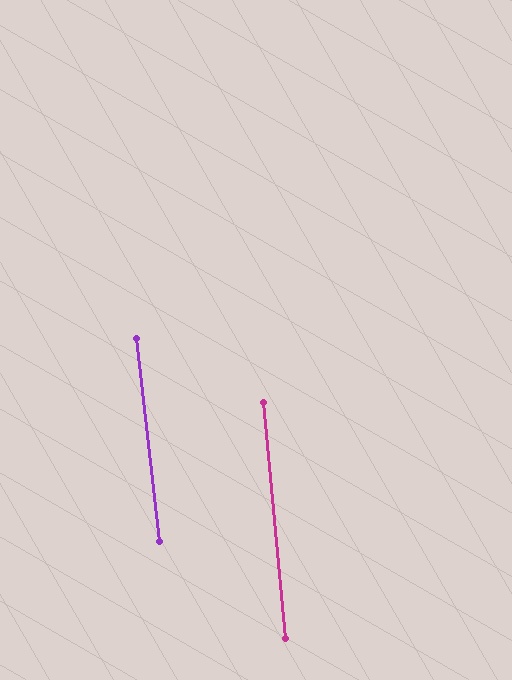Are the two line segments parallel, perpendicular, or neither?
Parallel — their directions differ by only 1.3°.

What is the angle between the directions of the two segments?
Approximately 1 degree.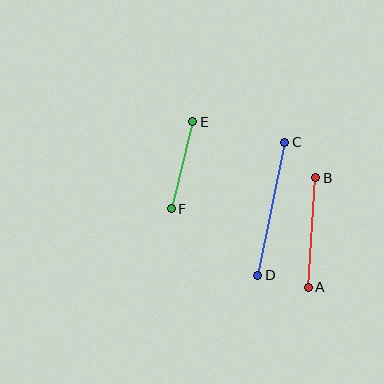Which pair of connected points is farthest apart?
Points C and D are farthest apart.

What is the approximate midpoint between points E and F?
The midpoint is at approximately (182, 165) pixels.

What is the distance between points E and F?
The distance is approximately 89 pixels.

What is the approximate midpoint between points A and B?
The midpoint is at approximately (312, 232) pixels.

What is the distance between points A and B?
The distance is approximately 110 pixels.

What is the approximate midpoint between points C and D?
The midpoint is at approximately (271, 209) pixels.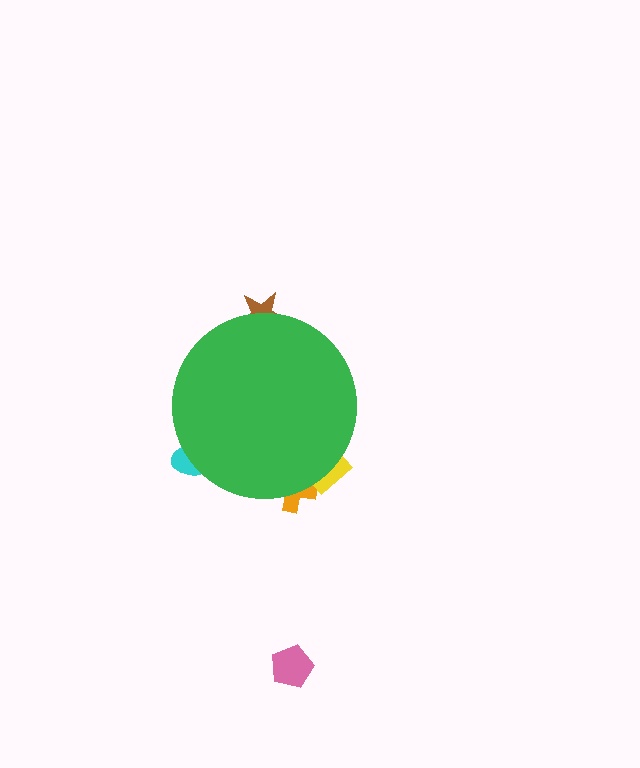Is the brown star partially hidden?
Yes, the brown star is partially hidden behind the green circle.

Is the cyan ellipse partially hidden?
Yes, the cyan ellipse is partially hidden behind the green circle.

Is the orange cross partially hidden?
Yes, the orange cross is partially hidden behind the green circle.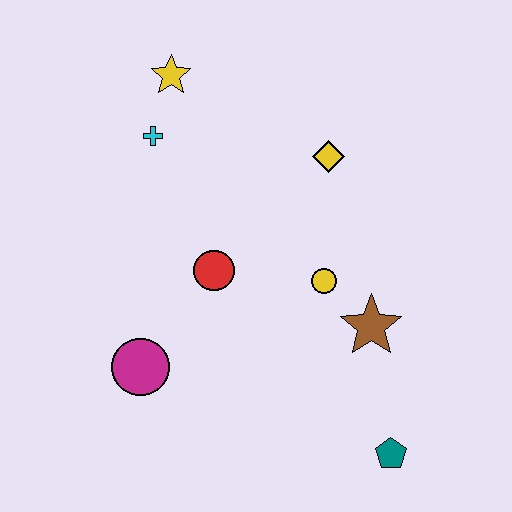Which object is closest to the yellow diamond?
The yellow circle is closest to the yellow diamond.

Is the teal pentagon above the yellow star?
No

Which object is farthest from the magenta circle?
The yellow star is farthest from the magenta circle.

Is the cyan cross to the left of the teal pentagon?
Yes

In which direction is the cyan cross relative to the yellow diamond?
The cyan cross is to the left of the yellow diamond.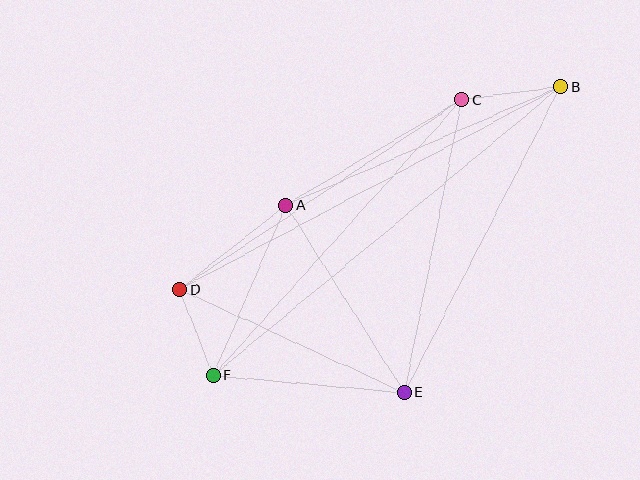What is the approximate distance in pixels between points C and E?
The distance between C and E is approximately 298 pixels.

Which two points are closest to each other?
Points D and F are closest to each other.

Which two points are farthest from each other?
Points B and F are farthest from each other.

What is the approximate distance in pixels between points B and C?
The distance between B and C is approximately 99 pixels.